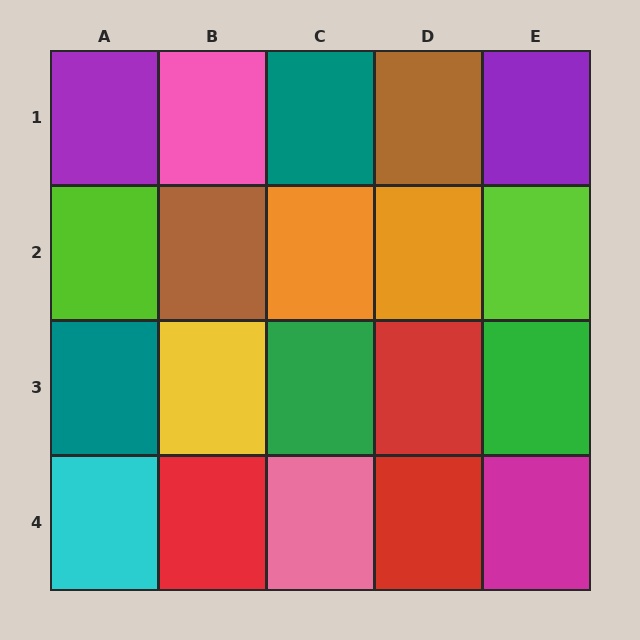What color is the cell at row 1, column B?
Pink.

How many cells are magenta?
1 cell is magenta.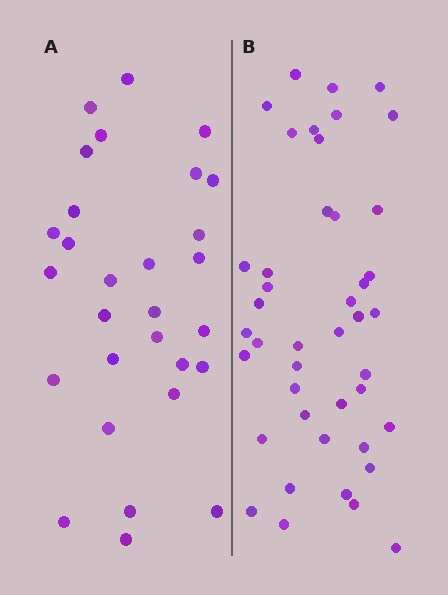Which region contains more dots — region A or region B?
Region B (the right region) has more dots.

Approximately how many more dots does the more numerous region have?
Region B has approximately 15 more dots than region A.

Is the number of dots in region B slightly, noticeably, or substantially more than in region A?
Region B has substantially more. The ratio is roughly 1.5 to 1.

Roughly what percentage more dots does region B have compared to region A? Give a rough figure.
About 50% more.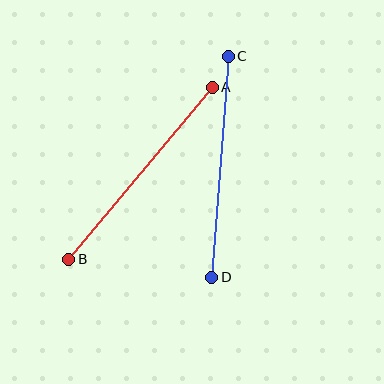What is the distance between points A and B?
The distance is approximately 224 pixels.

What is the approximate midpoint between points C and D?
The midpoint is at approximately (220, 167) pixels.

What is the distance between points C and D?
The distance is approximately 222 pixels.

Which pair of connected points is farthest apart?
Points A and B are farthest apart.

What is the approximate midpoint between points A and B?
The midpoint is at approximately (140, 173) pixels.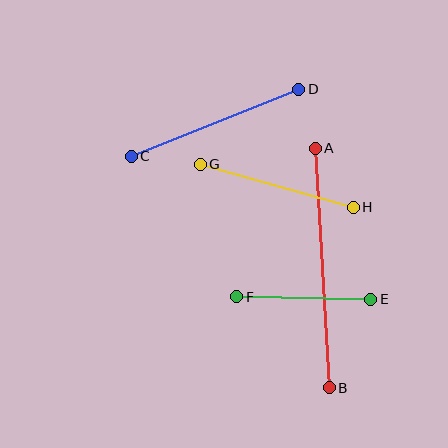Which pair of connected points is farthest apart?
Points A and B are farthest apart.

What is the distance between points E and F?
The distance is approximately 134 pixels.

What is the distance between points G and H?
The distance is approximately 159 pixels.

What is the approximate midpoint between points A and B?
The midpoint is at approximately (322, 268) pixels.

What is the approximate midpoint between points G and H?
The midpoint is at approximately (277, 186) pixels.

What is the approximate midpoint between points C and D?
The midpoint is at approximately (215, 123) pixels.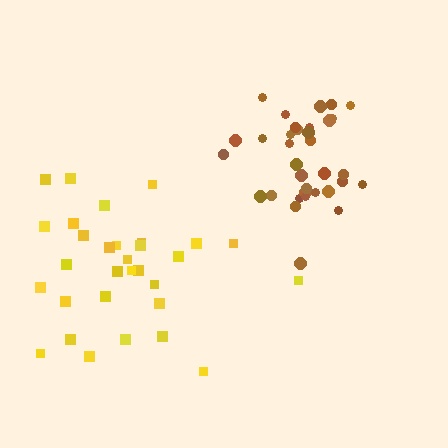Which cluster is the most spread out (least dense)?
Yellow.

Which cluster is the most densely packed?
Brown.